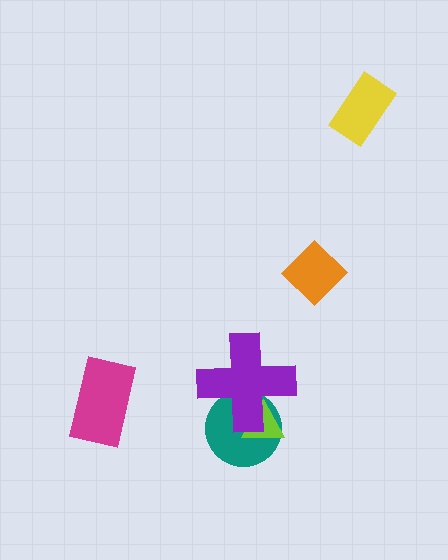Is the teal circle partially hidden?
Yes, it is partially covered by another shape.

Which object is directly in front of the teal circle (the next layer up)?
The lime triangle is directly in front of the teal circle.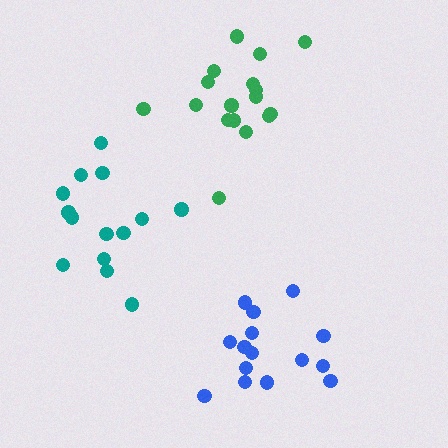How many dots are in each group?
Group 1: 15 dots, Group 2: 14 dots, Group 3: 17 dots (46 total).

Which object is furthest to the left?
The teal cluster is leftmost.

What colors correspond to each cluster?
The clusters are colored: blue, teal, green.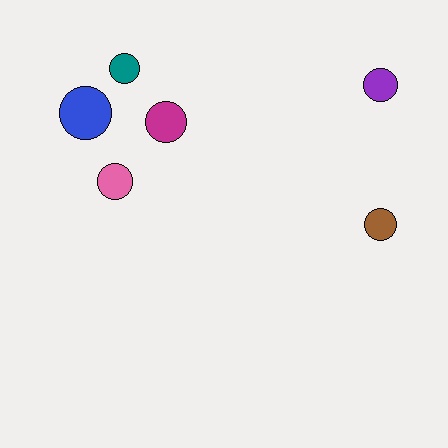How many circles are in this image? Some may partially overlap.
There are 6 circles.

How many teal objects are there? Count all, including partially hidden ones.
There is 1 teal object.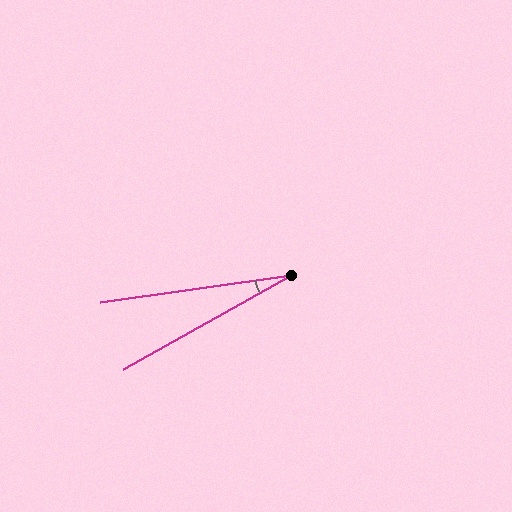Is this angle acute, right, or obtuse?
It is acute.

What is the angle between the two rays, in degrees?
Approximately 21 degrees.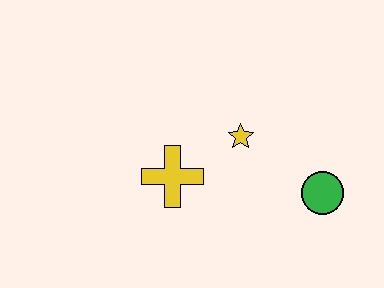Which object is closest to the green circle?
The yellow star is closest to the green circle.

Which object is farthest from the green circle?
The yellow cross is farthest from the green circle.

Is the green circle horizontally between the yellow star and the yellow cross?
No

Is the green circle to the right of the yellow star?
Yes